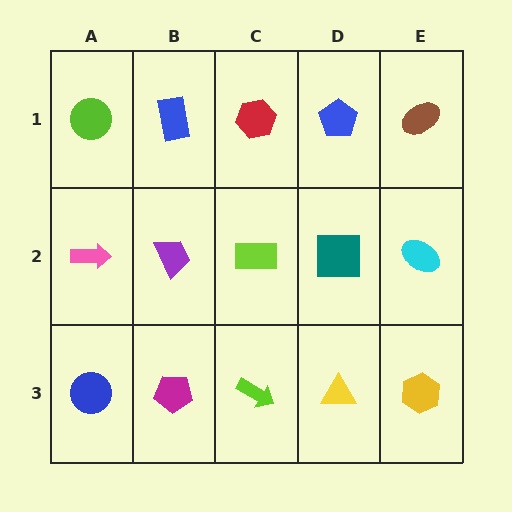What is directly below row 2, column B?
A magenta pentagon.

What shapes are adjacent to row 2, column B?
A blue rectangle (row 1, column B), a magenta pentagon (row 3, column B), a pink arrow (row 2, column A), a lime rectangle (row 2, column C).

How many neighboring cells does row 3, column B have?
3.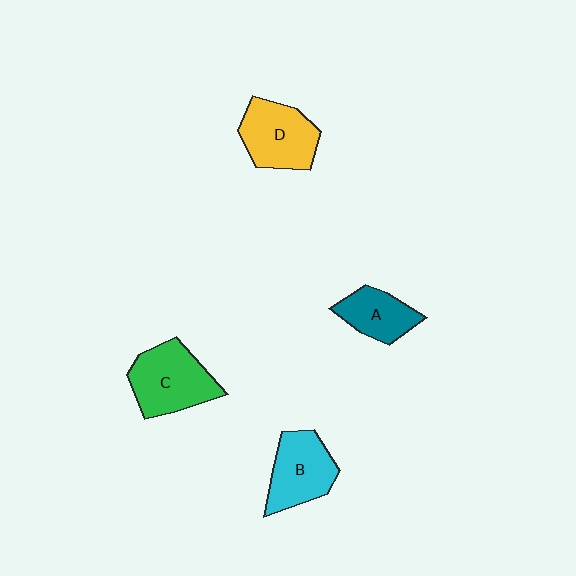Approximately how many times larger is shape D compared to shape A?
Approximately 1.4 times.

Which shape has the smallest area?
Shape A (teal).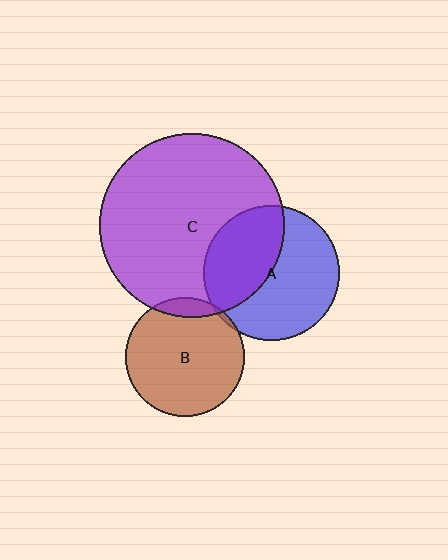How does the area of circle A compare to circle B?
Approximately 1.3 times.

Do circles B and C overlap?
Yes.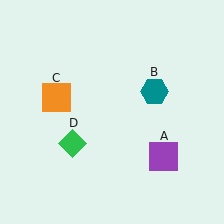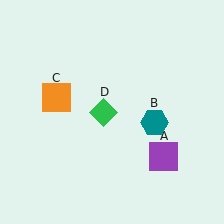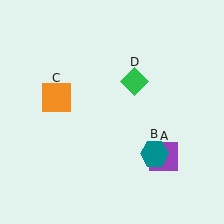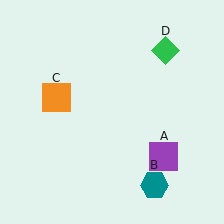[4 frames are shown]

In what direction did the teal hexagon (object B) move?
The teal hexagon (object B) moved down.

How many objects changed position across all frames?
2 objects changed position: teal hexagon (object B), green diamond (object D).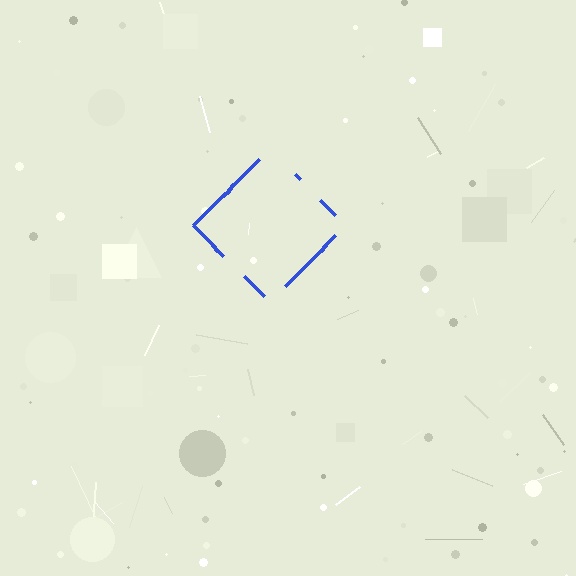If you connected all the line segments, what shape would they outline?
They would outline a diamond.